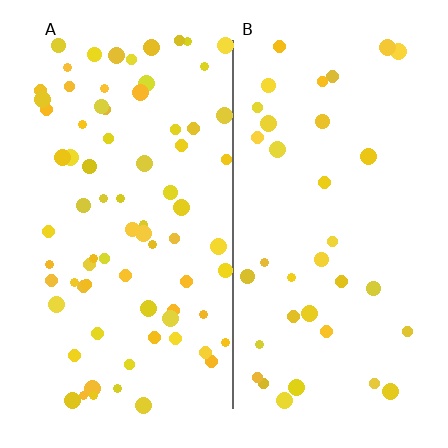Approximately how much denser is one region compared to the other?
Approximately 2.1× — region A over region B.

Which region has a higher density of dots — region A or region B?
A (the left).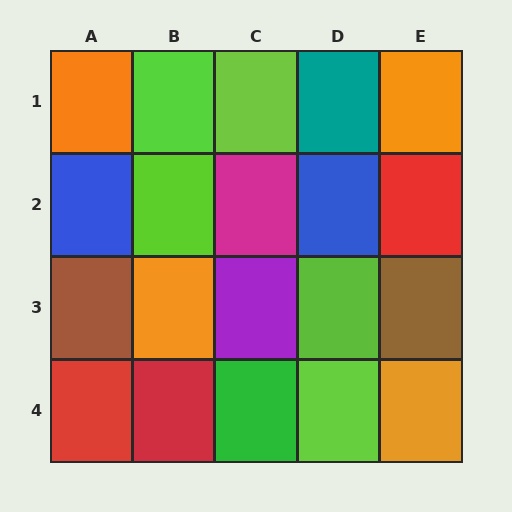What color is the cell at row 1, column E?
Orange.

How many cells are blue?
2 cells are blue.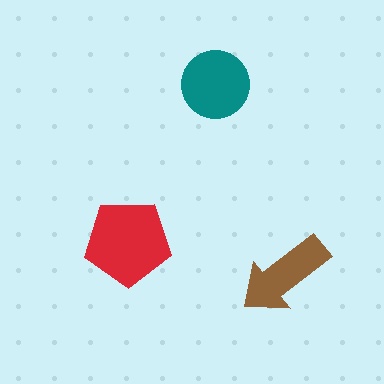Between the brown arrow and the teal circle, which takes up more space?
The teal circle.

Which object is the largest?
The red pentagon.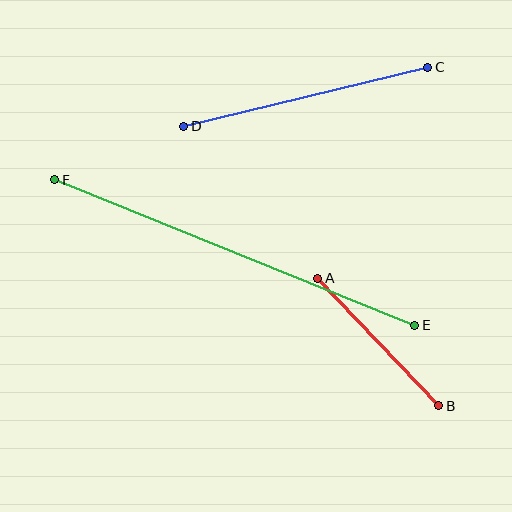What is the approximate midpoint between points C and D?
The midpoint is at approximately (306, 97) pixels.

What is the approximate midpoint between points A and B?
The midpoint is at approximately (378, 342) pixels.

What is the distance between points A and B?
The distance is approximately 176 pixels.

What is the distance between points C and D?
The distance is approximately 251 pixels.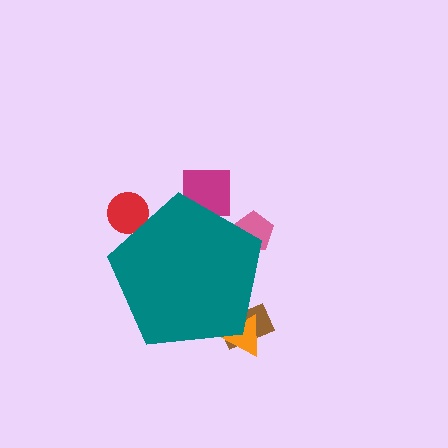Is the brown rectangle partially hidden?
Yes, the brown rectangle is partially hidden behind the teal pentagon.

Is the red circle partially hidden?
Yes, the red circle is partially hidden behind the teal pentagon.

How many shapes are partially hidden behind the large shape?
5 shapes are partially hidden.